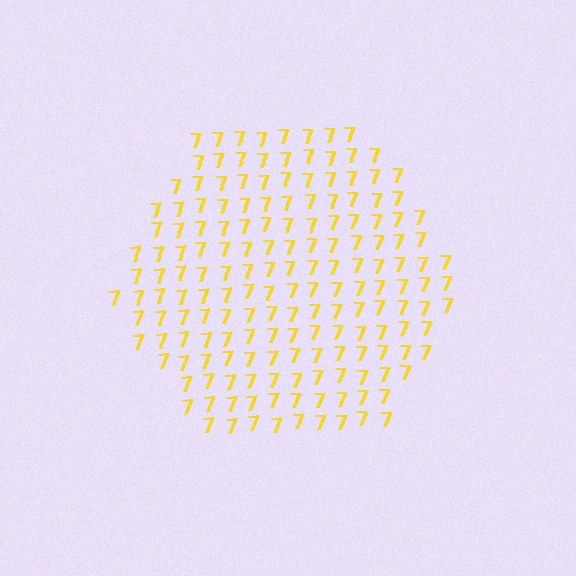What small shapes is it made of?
It is made of small digit 7's.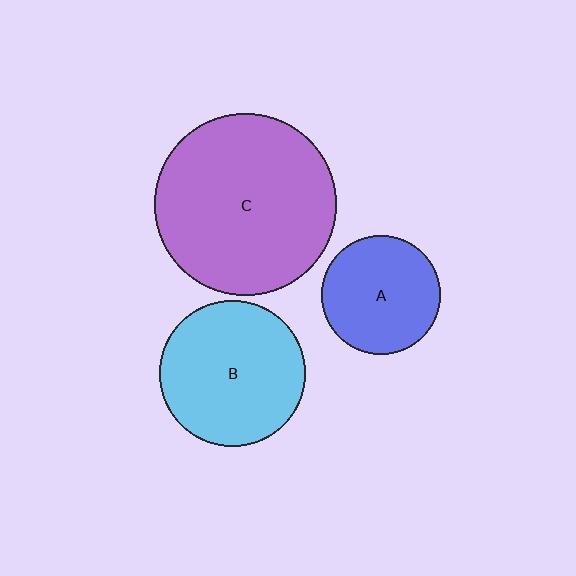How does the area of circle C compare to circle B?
Approximately 1.6 times.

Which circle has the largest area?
Circle C (purple).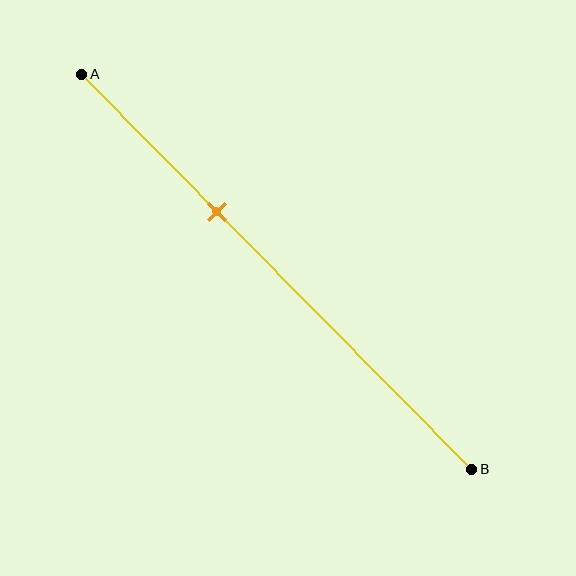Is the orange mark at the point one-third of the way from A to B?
Yes, the mark is approximately at the one-third point.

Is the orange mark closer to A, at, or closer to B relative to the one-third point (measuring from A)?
The orange mark is approximately at the one-third point of segment AB.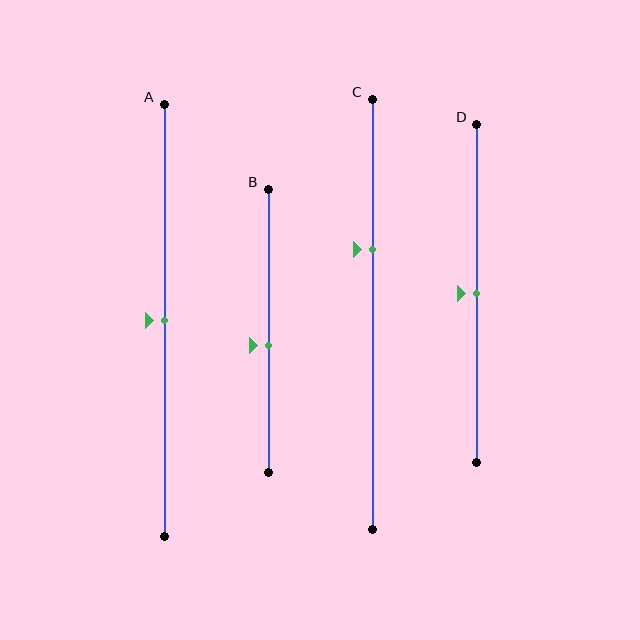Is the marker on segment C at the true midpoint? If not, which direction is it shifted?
No, the marker on segment C is shifted upward by about 15% of the segment length.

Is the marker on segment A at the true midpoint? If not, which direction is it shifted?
Yes, the marker on segment A is at the true midpoint.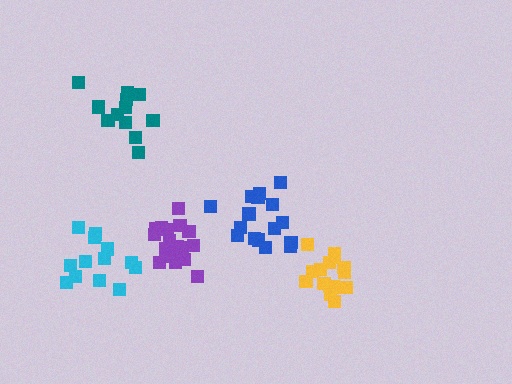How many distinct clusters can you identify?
There are 5 distinct clusters.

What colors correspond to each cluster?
The clusters are colored: yellow, cyan, purple, blue, teal.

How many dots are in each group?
Group 1: 17 dots, Group 2: 13 dots, Group 3: 18 dots, Group 4: 16 dots, Group 5: 12 dots (76 total).